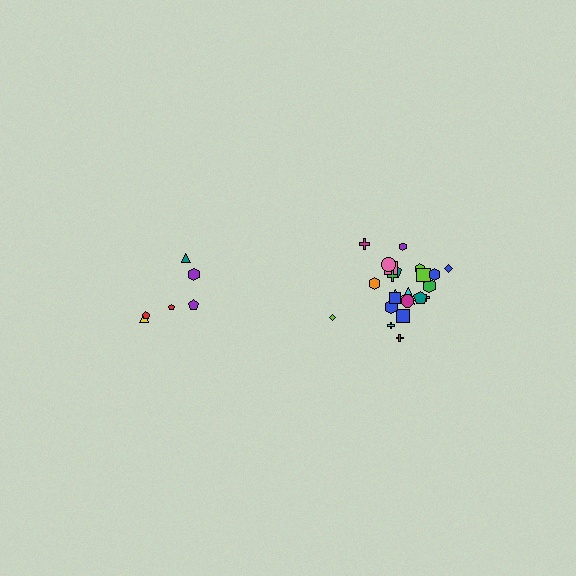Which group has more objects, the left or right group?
The right group.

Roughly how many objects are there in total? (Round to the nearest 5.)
Roughly 30 objects in total.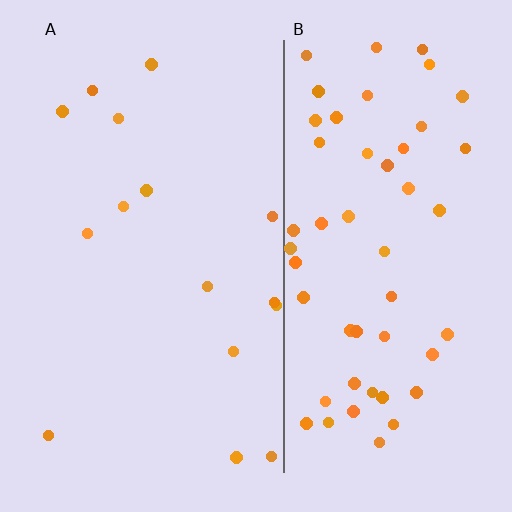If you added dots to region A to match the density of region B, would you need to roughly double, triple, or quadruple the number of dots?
Approximately triple.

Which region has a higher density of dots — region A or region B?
B (the right).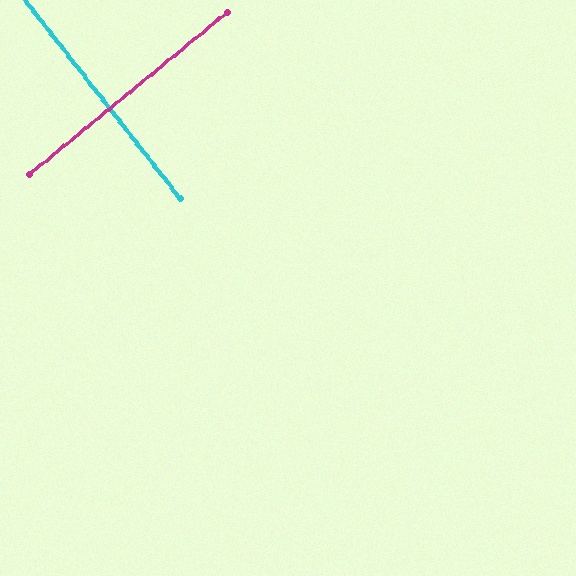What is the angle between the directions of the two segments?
Approximately 89 degrees.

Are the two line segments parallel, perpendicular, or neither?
Perpendicular — they meet at approximately 89°.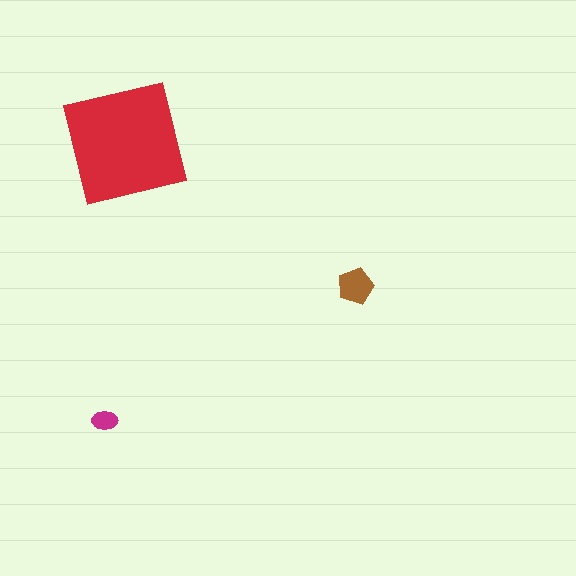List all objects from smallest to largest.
The magenta ellipse, the brown pentagon, the red square.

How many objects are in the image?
There are 3 objects in the image.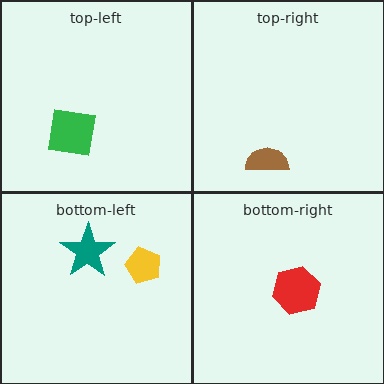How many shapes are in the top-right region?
1.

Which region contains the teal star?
The bottom-left region.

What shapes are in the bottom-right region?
The red hexagon.